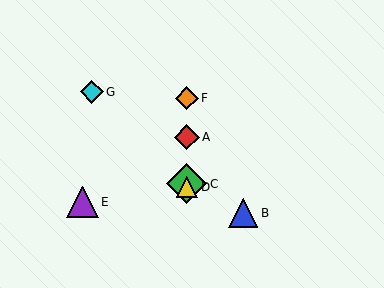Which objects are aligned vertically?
Objects A, C, D, F are aligned vertically.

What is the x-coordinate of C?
Object C is at x≈187.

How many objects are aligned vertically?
4 objects (A, C, D, F) are aligned vertically.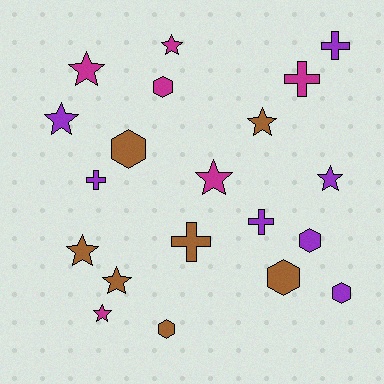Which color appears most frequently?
Purple, with 7 objects.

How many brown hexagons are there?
There are 3 brown hexagons.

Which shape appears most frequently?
Star, with 9 objects.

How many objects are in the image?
There are 20 objects.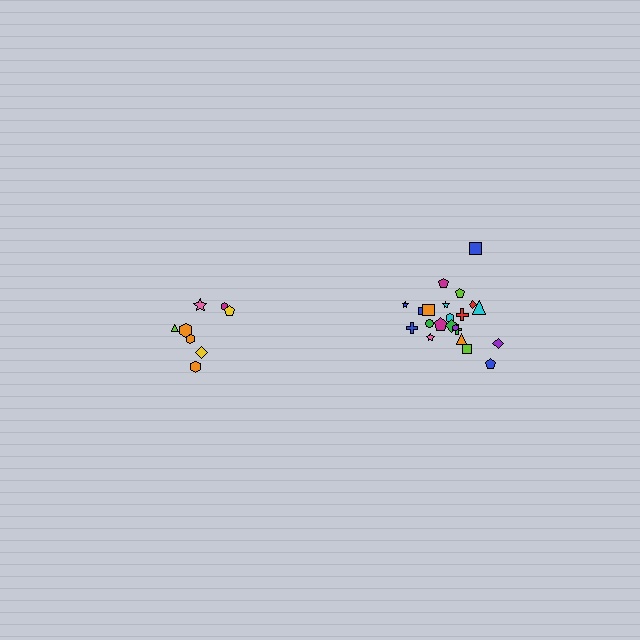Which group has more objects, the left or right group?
The right group.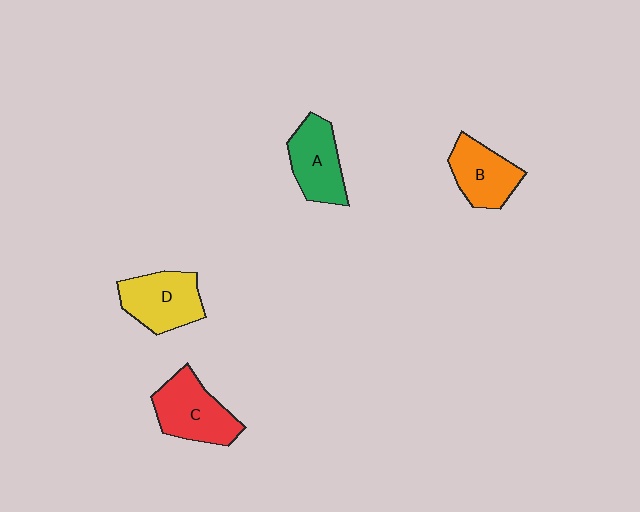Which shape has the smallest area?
Shape B (orange).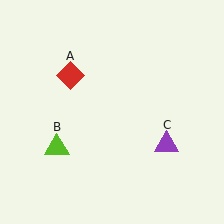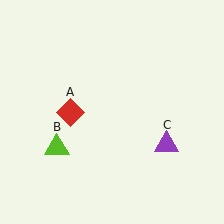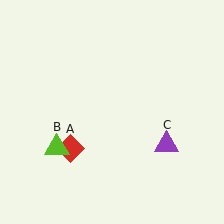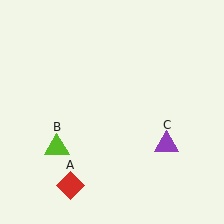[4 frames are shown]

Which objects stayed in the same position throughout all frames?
Lime triangle (object B) and purple triangle (object C) remained stationary.